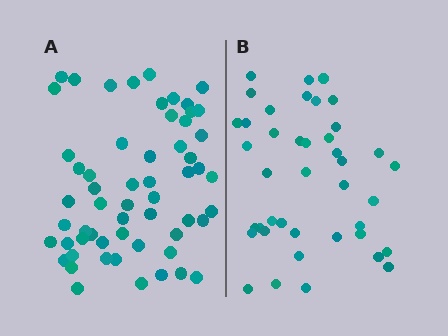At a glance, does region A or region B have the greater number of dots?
Region A (the left region) has more dots.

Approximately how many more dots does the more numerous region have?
Region A has approximately 15 more dots than region B.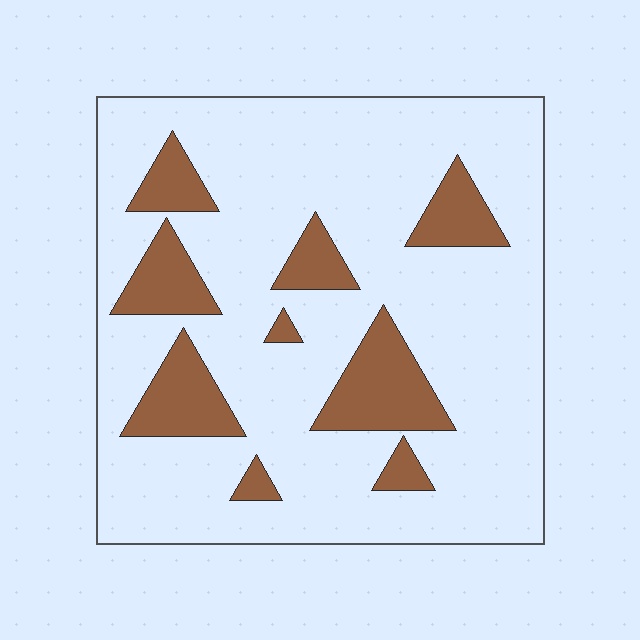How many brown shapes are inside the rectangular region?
9.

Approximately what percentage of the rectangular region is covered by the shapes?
Approximately 20%.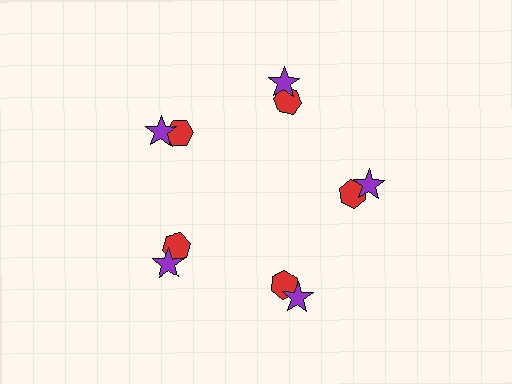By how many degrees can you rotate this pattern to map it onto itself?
The pattern maps onto itself every 72 degrees of rotation.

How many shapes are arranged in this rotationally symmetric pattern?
There are 10 shapes, arranged in 5 groups of 2.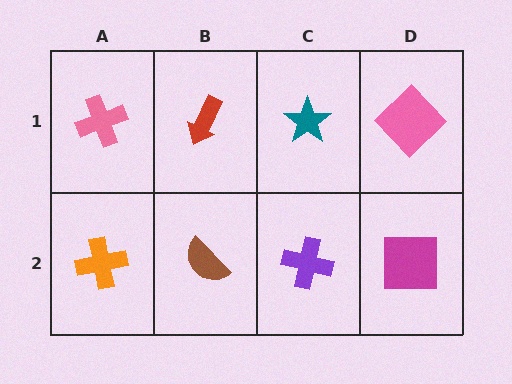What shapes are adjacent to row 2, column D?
A pink diamond (row 1, column D), a purple cross (row 2, column C).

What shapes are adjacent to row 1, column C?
A purple cross (row 2, column C), a red arrow (row 1, column B), a pink diamond (row 1, column D).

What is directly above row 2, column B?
A red arrow.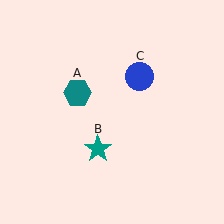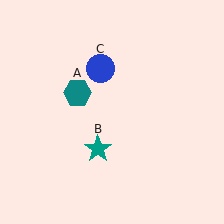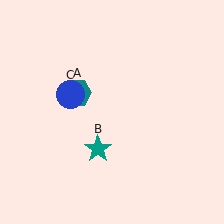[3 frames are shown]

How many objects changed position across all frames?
1 object changed position: blue circle (object C).